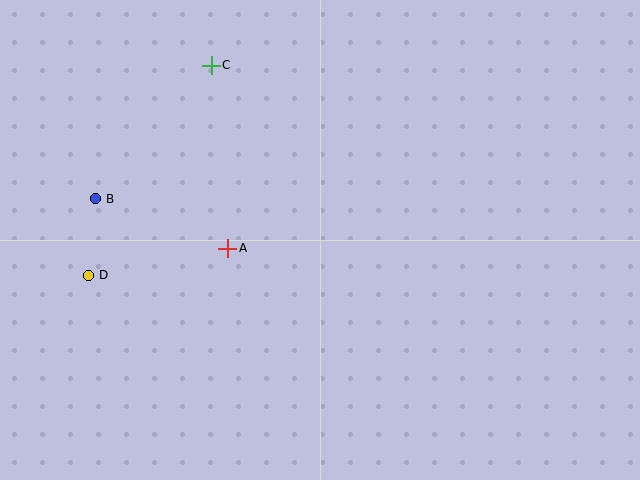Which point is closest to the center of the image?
Point A at (228, 248) is closest to the center.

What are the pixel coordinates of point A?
Point A is at (228, 248).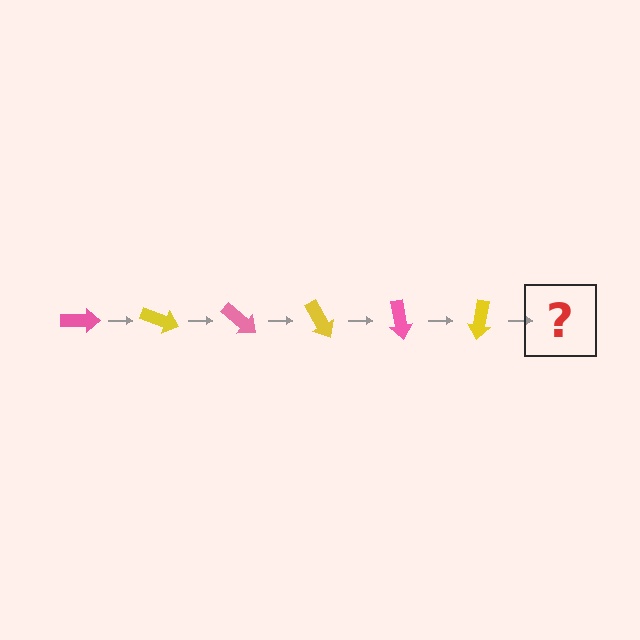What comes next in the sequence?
The next element should be a pink arrow, rotated 120 degrees from the start.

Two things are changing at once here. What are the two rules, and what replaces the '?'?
The two rules are that it rotates 20 degrees each step and the color cycles through pink and yellow. The '?' should be a pink arrow, rotated 120 degrees from the start.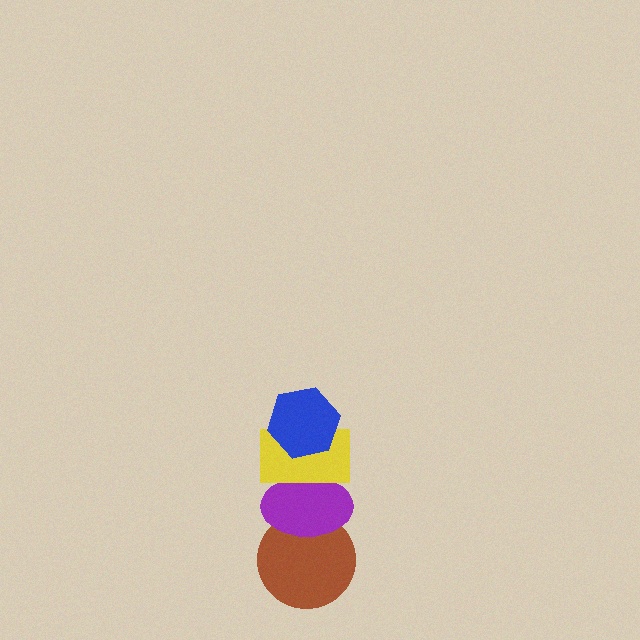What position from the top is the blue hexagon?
The blue hexagon is 1st from the top.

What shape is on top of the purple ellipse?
The yellow rectangle is on top of the purple ellipse.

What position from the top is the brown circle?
The brown circle is 4th from the top.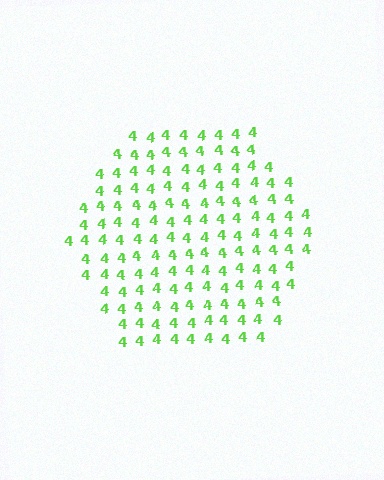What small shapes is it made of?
It is made of small digit 4's.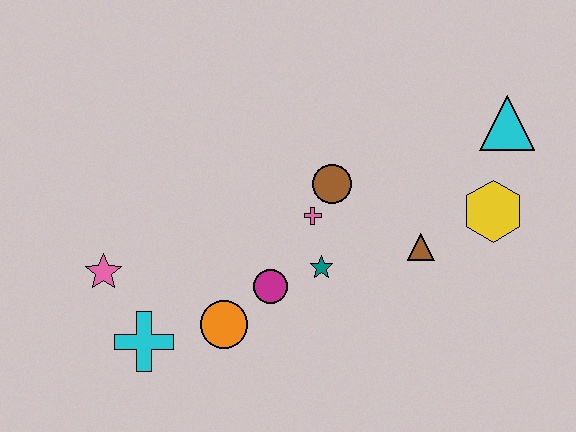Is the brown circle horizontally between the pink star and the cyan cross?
No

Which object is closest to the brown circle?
The pink cross is closest to the brown circle.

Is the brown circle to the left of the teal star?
No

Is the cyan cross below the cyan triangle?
Yes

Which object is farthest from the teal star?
The cyan triangle is farthest from the teal star.